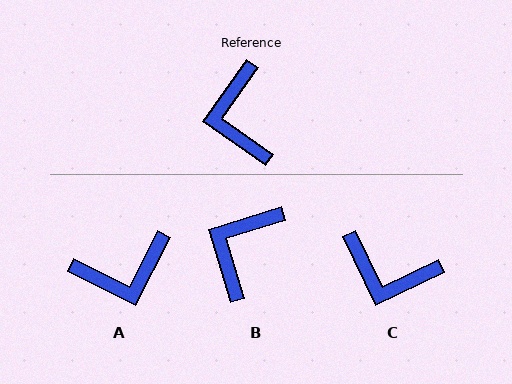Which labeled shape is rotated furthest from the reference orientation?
A, about 99 degrees away.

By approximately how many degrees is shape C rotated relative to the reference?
Approximately 61 degrees counter-clockwise.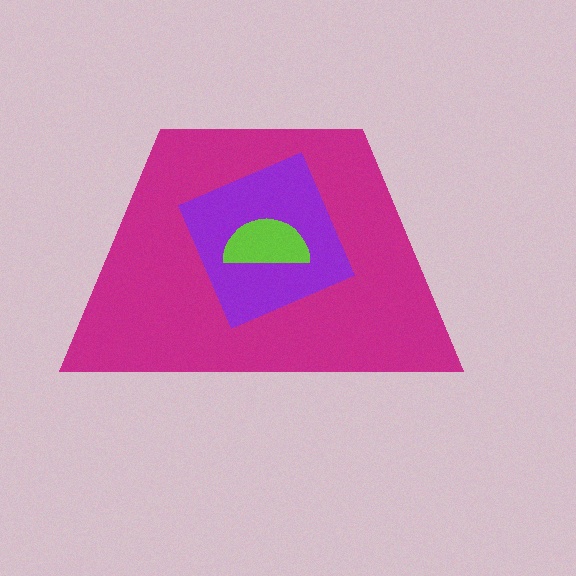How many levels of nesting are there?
3.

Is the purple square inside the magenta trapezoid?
Yes.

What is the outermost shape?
The magenta trapezoid.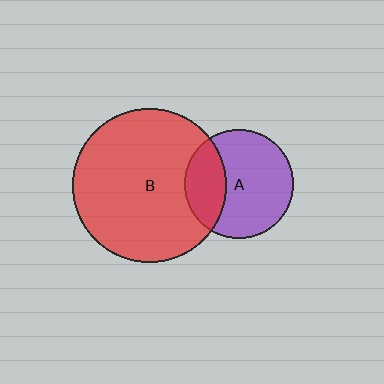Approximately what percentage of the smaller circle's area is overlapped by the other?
Approximately 30%.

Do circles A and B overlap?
Yes.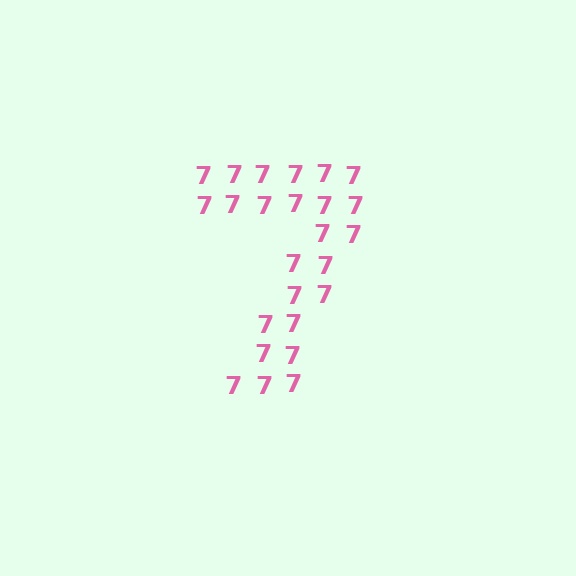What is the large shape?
The large shape is the digit 7.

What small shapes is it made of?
It is made of small digit 7's.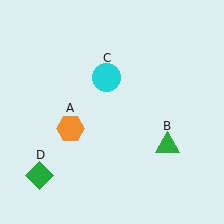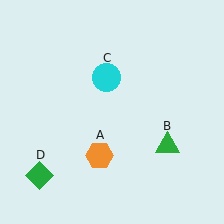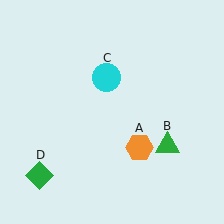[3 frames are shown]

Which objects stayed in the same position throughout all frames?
Green triangle (object B) and cyan circle (object C) and green diamond (object D) remained stationary.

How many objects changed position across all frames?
1 object changed position: orange hexagon (object A).